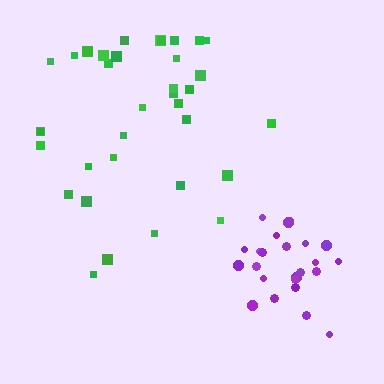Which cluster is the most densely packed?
Purple.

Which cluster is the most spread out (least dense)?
Green.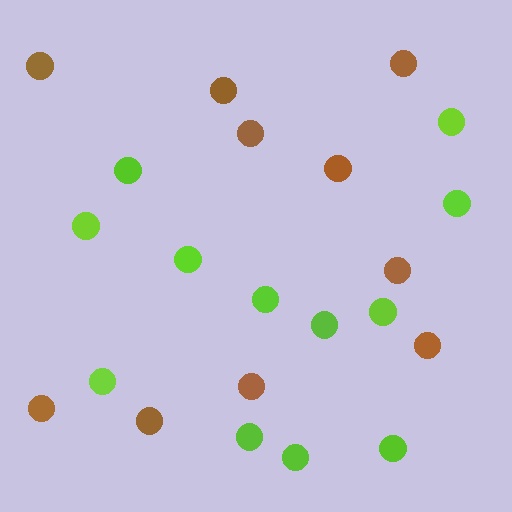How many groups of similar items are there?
There are 2 groups: one group of brown circles (10) and one group of lime circles (12).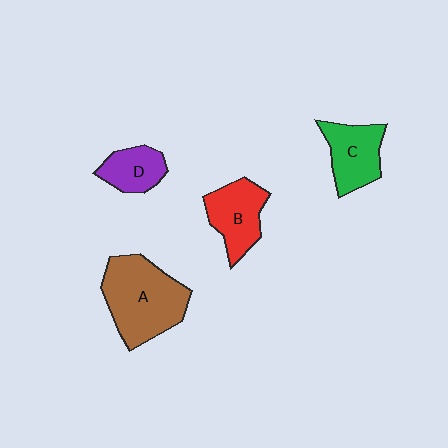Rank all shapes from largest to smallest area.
From largest to smallest: A (brown), B (red), C (green), D (purple).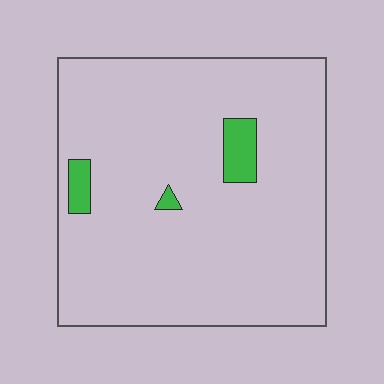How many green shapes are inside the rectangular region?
3.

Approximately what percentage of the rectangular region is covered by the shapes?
Approximately 5%.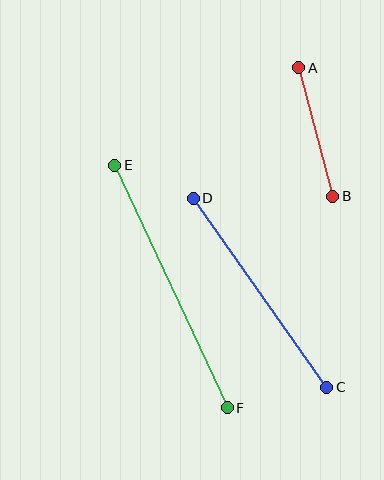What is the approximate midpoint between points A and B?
The midpoint is at approximately (316, 132) pixels.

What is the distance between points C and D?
The distance is approximately 232 pixels.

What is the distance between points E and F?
The distance is approximately 267 pixels.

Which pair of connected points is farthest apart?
Points E and F are farthest apart.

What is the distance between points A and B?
The distance is approximately 133 pixels.